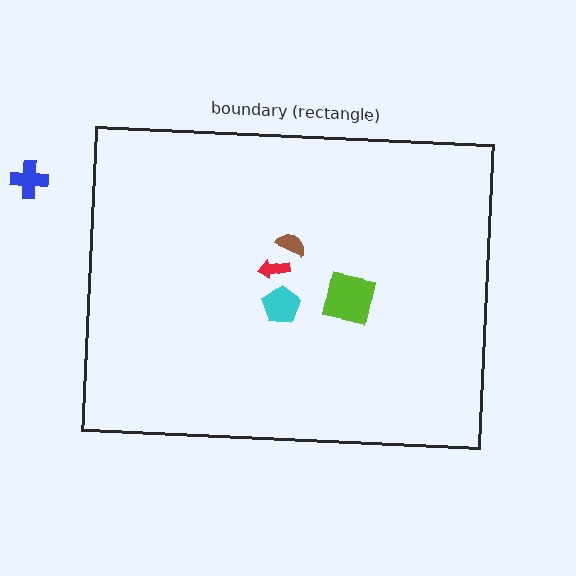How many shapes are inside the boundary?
4 inside, 1 outside.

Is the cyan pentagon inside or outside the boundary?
Inside.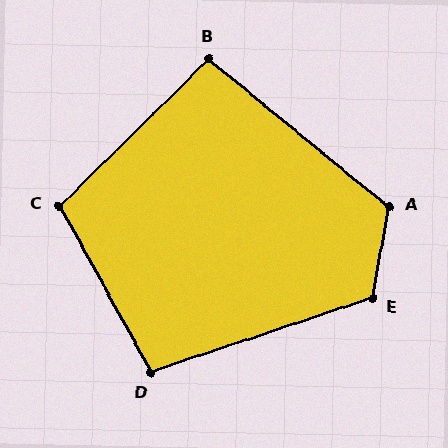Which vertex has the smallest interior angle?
B, at approximately 96 degrees.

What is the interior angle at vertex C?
Approximately 106 degrees (obtuse).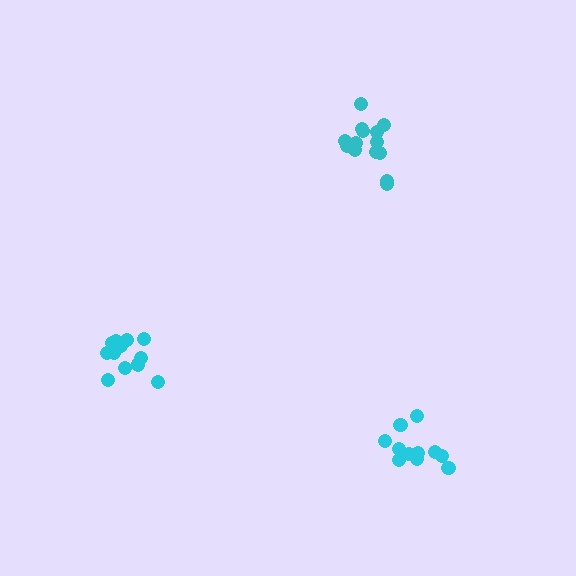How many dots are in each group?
Group 1: 14 dots, Group 2: 11 dots, Group 3: 14 dots (39 total).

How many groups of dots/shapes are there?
There are 3 groups.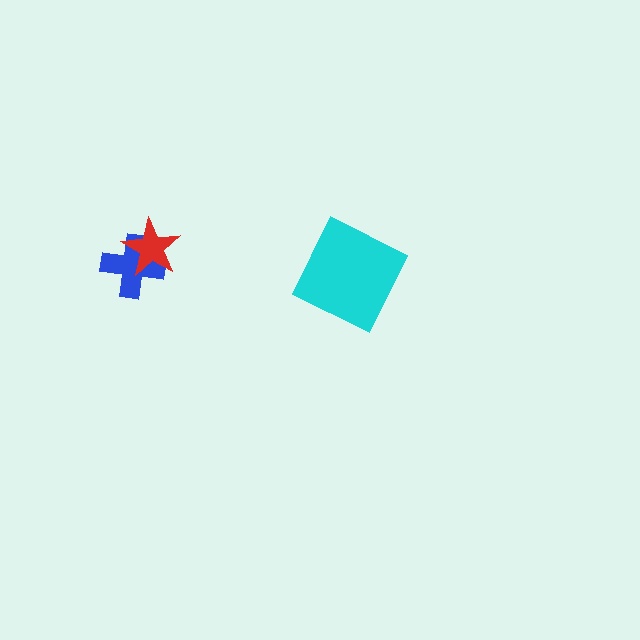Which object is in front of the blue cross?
The red star is in front of the blue cross.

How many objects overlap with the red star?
1 object overlaps with the red star.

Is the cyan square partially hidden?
No, no other shape covers it.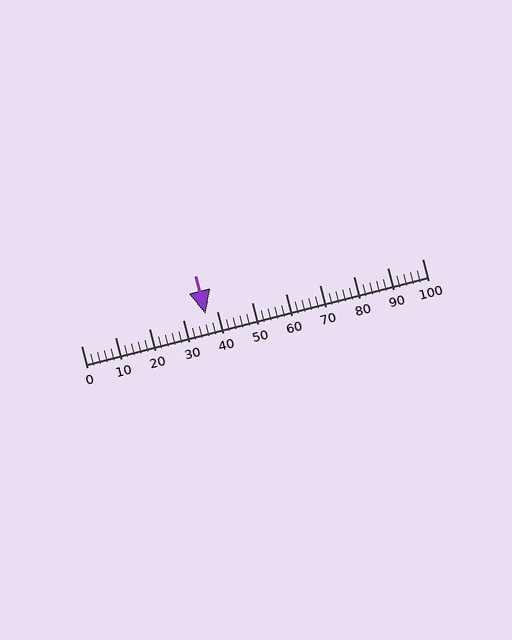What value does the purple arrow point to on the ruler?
The purple arrow points to approximately 36.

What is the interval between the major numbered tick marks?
The major tick marks are spaced 10 units apart.